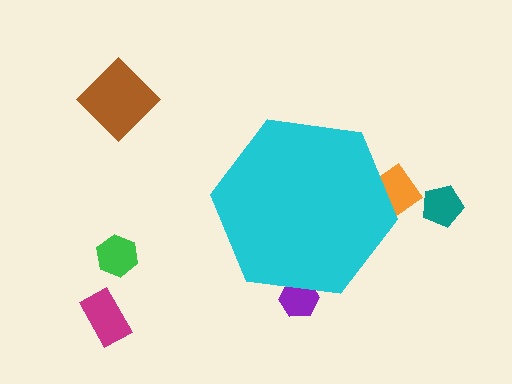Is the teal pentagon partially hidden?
No, the teal pentagon is fully visible.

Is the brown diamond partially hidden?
No, the brown diamond is fully visible.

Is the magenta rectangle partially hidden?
No, the magenta rectangle is fully visible.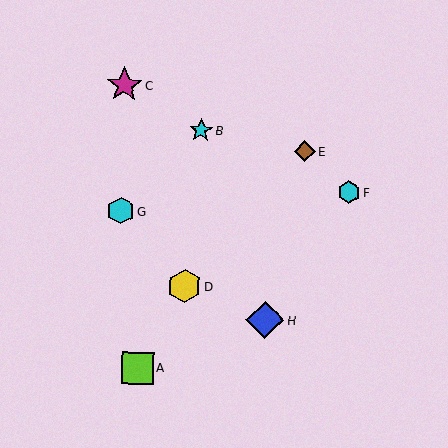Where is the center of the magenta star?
The center of the magenta star is at (124, 85).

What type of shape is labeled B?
Shape B is a cyan star.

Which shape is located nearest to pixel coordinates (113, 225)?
The cyan hexagon (labeled G) at (121, 211) is nearest to that location.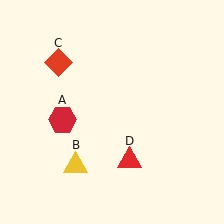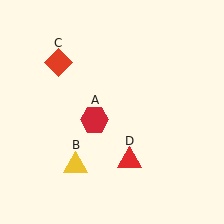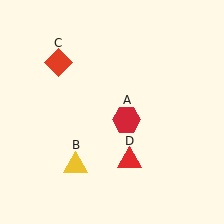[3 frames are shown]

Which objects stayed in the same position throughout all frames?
Yellow triangle (object B) and red diamond (object C) and red triangle (object D) remained stationary.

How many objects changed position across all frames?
1 object changed position: red hexagon (object A).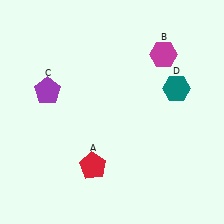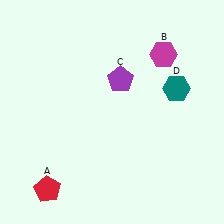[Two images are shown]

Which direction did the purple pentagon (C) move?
The purple pentagon (C) moved right.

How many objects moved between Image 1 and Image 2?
2 objects moved between the two images.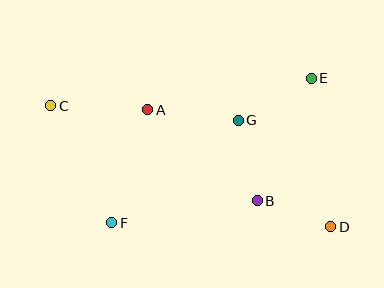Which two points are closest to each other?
Points B and D are closest to each other.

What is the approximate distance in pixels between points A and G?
The distance between A and G is approximately 91 pixels.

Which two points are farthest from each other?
Points C and D are farthest from each other.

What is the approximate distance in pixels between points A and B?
The distance between A and B is approximately 142 pixels.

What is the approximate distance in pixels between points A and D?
The distance between A and D is approximately 217 pixels.